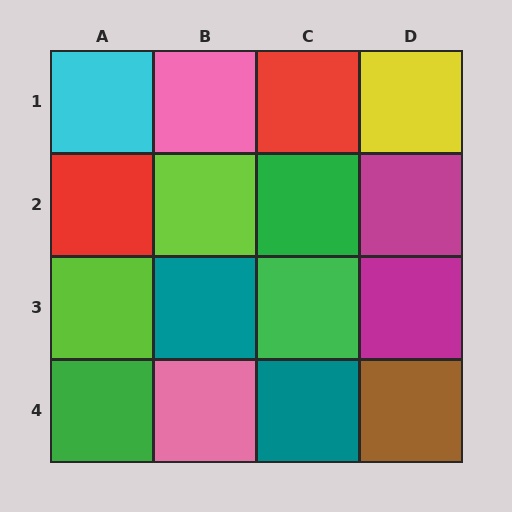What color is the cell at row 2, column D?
Magenta.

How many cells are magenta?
2 cells are magenta.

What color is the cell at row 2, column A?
Red.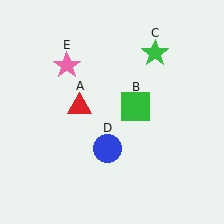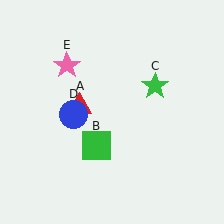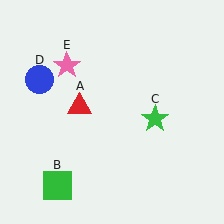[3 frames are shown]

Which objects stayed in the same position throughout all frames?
Red triangle (object A) and pink star (object E) remained stationary.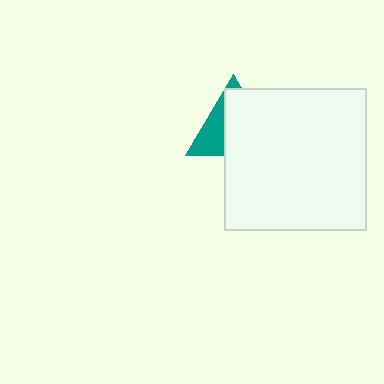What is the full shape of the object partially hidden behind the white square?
The partially hidden object is a teal triangle.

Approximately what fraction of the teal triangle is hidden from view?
Roughly 65% of the teal triangle is hidden behind the white square.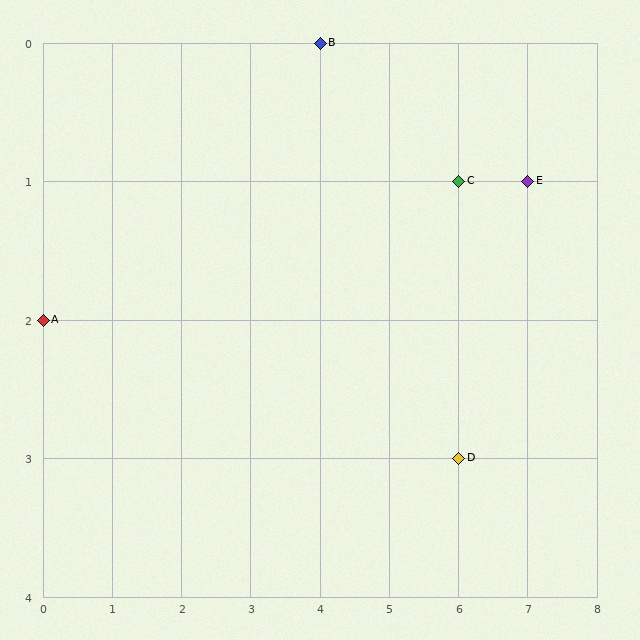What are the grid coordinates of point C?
Point C is at grid coordinates (6, 1).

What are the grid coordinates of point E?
Point E is at grid coordinates (7, 1).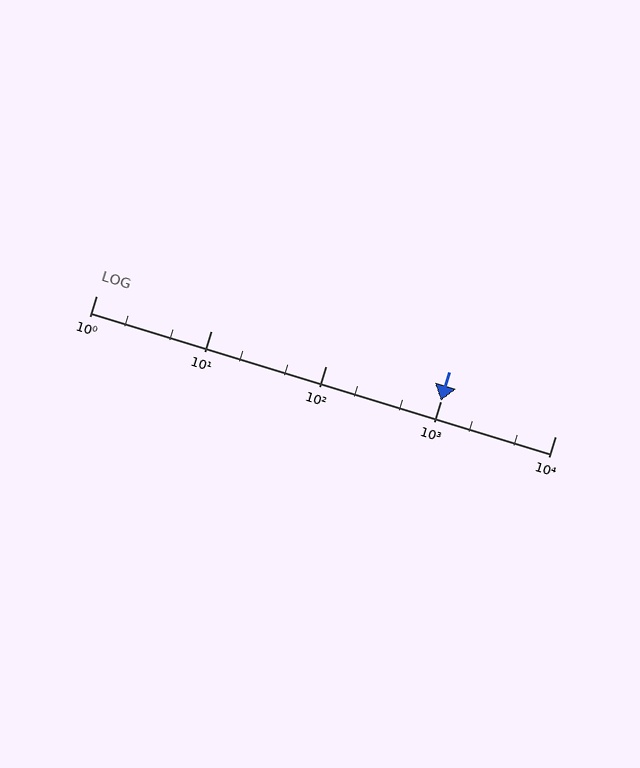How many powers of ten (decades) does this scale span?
The scale spans 4 decades, from 1 to 10000.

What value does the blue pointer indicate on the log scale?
The pointer indicates approximately 1000.